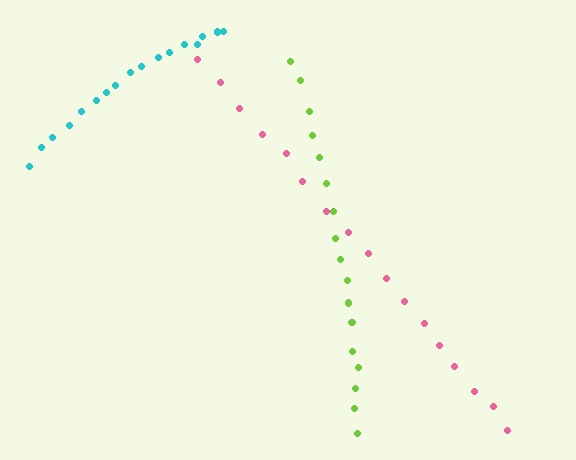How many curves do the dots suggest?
There are 3 distinct paths.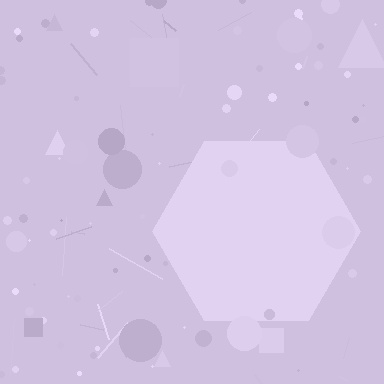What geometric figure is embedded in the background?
A hexagon is embedded in the background.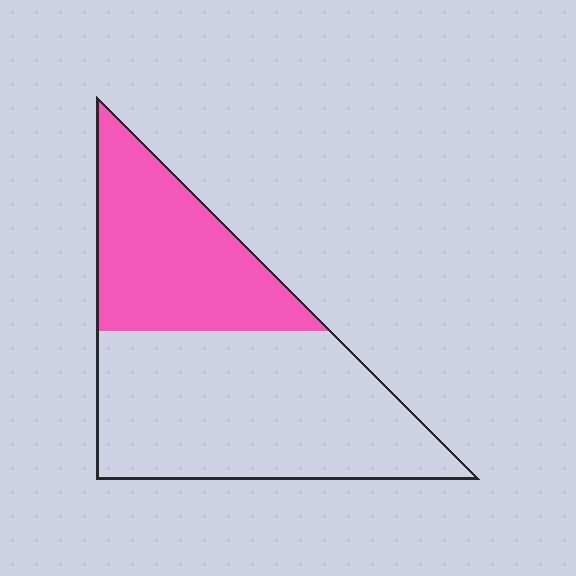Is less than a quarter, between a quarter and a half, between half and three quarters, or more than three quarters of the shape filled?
Between a quarter and a half.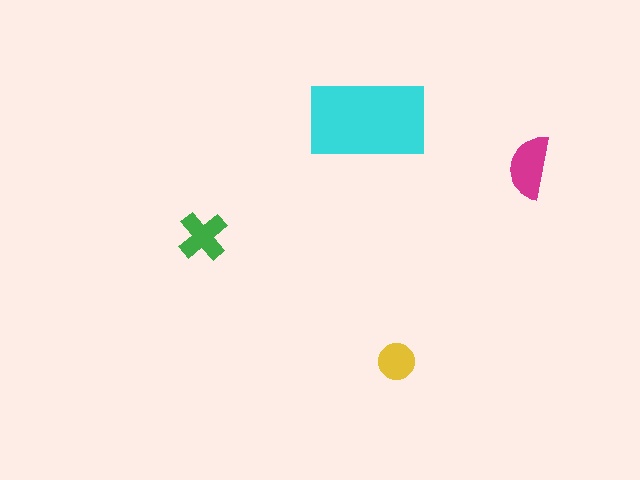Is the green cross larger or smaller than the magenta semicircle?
Smaller.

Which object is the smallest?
The yellow circle.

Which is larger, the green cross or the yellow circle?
The green cross.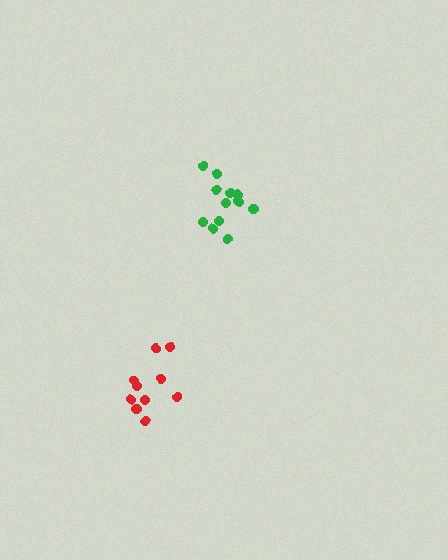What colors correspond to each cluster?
The clusters are colored: red, green.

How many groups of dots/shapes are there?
There are 2 groups.